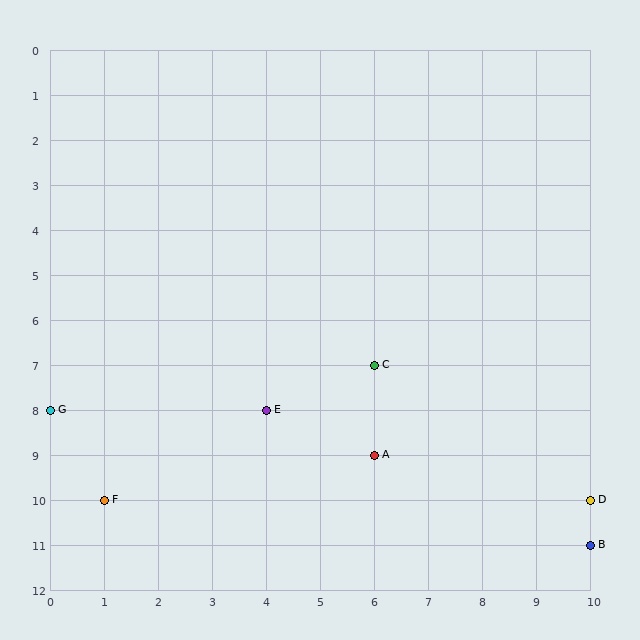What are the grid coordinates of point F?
Point F is at grid coordinates (1, 10).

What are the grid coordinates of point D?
Point D is at grid coordinates (10, 10).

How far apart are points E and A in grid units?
Points E and A are 2 columns and 1 row apart (about 2.2 grid units diagonally).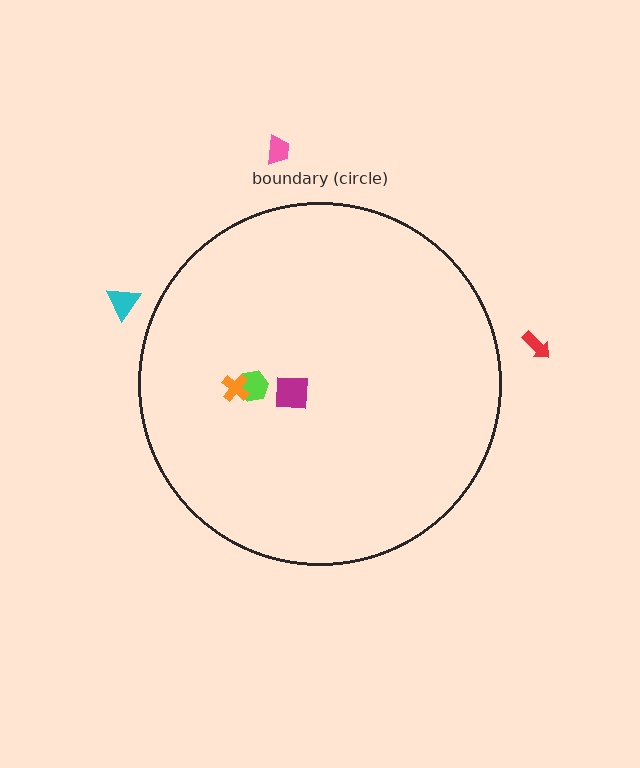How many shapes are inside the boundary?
3 inside, 3 outside.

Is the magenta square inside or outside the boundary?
Inside.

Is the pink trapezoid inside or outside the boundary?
Outside.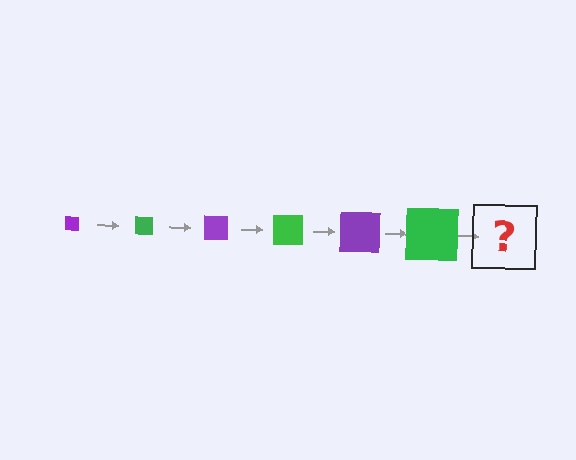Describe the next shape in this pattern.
It should be a purple square, larger than the previous one.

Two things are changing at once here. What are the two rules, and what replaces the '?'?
The two rules are that the square grows larger each step and the color cycles through purple and green. The '?' should be a purple square, larger than the previous one.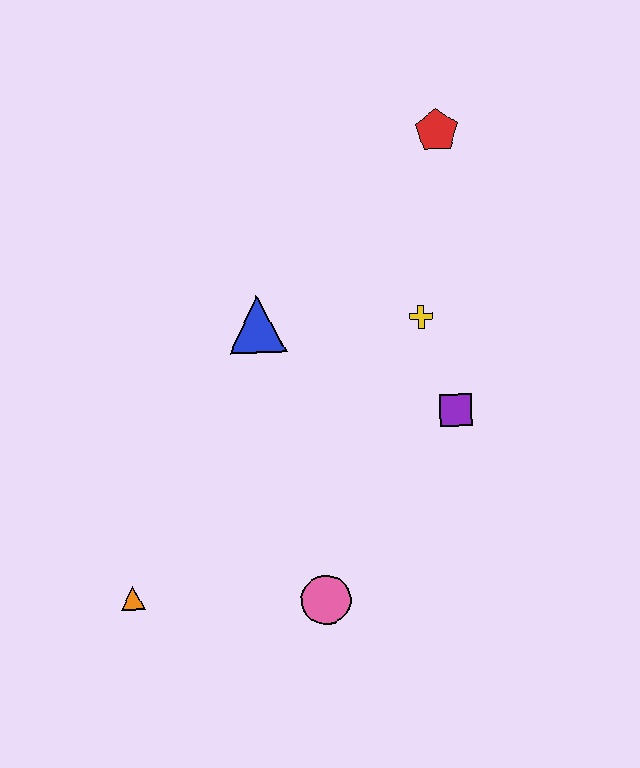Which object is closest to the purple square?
The yellow cross is closest to the purple square.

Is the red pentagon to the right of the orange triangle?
Yes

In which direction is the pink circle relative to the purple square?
The pink circle is below the purple square.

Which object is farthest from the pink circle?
The red pentagon is farthest from the pink circle.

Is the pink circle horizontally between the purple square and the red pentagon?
No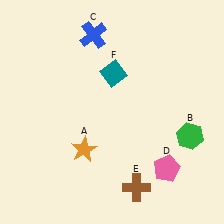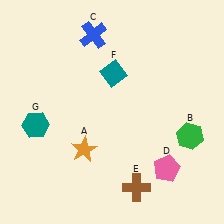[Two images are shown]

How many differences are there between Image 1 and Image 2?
There is 1 difference between the two images.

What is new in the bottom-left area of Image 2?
A teal hexagon (G) was added in the bottom-left area of Image 2.